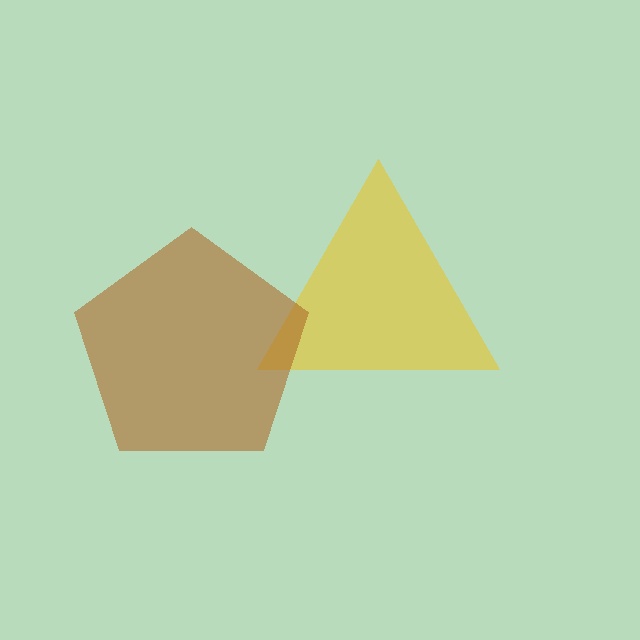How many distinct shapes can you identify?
There are 2 distinct shapes: a yellow triangle, a brown pentagon.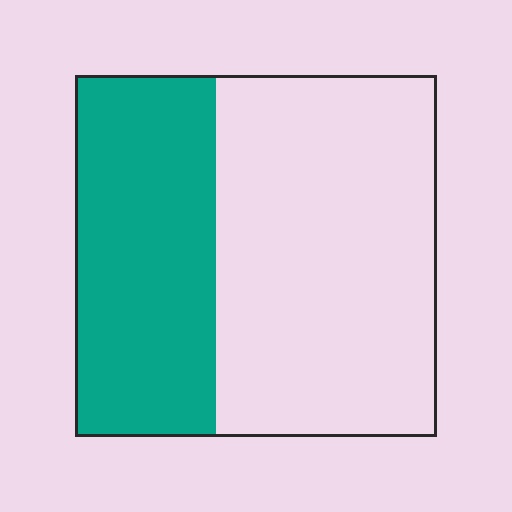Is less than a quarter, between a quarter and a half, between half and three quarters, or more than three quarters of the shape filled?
Between a quarter and a half.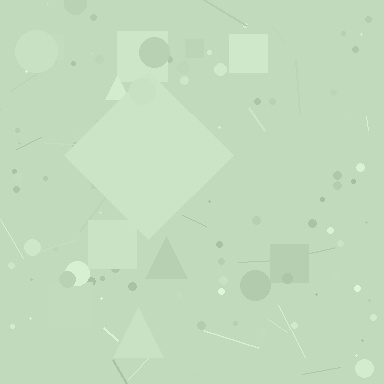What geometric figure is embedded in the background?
A diamond is embedded in the background.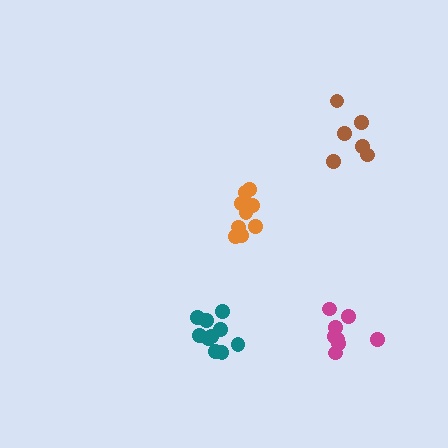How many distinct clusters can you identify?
There are 4 distinct clusters.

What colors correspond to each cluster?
The clusters are colored: teal, orange, magenta, brown.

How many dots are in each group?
Group 1: 10 dots, Group 2: 9 dots, Group 3: 9 dots, Group 4: 6 dots (34 total).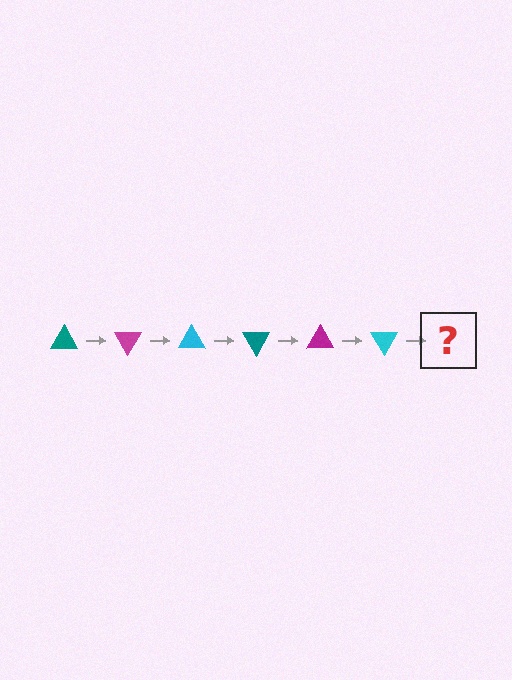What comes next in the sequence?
The next element should be a teal triangle, rotated 360 degrees from the start.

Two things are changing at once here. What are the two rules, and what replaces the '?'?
The two rules are that it rotates 60 degrees each step and the color cycles through teal, magenta, and cyan. The '?' should be a teal triangle, rotated 360 degrees from the start.